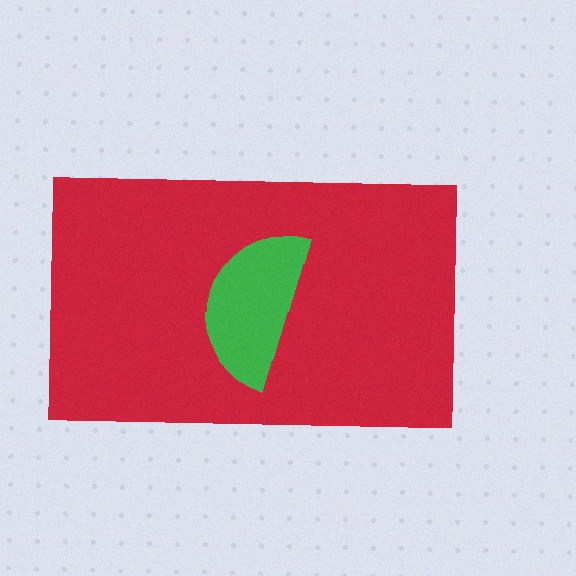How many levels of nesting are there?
2.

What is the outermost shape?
The red rectangle.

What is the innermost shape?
The green semicircle.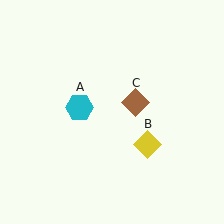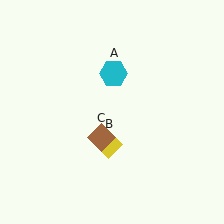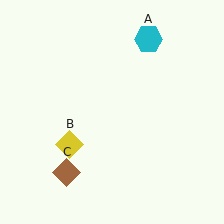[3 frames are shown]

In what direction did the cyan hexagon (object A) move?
The cyan hexagon (object A) moved up and to the right.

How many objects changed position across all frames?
3 objects changed position: cyan hexagon (object A), yellow diamond (object B), brown diamond (object C).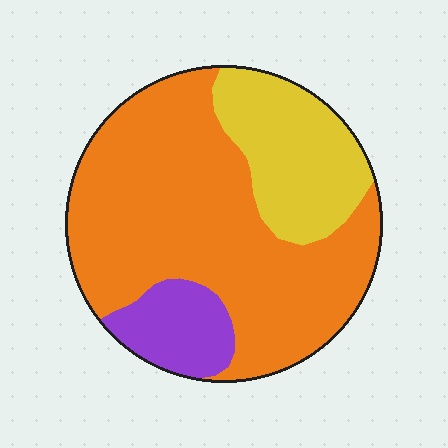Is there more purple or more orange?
Orange.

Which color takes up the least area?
Purple, at roughly 10%.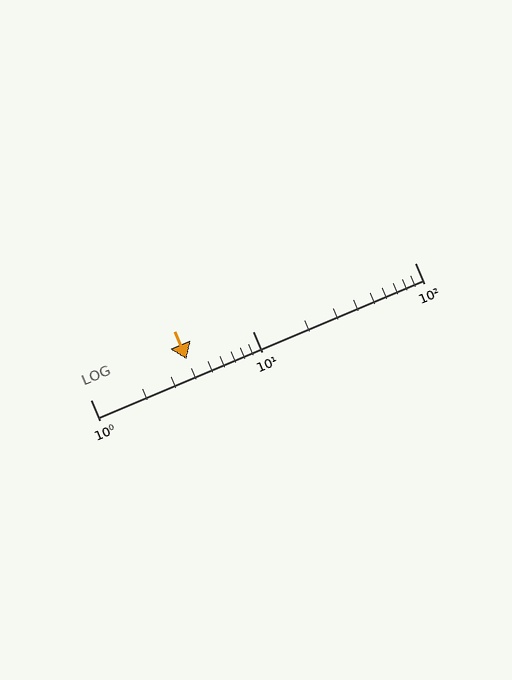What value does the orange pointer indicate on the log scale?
The pointer indicates approximately 3.9.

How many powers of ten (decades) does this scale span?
The scale spans 2 decades, from 1 to 100.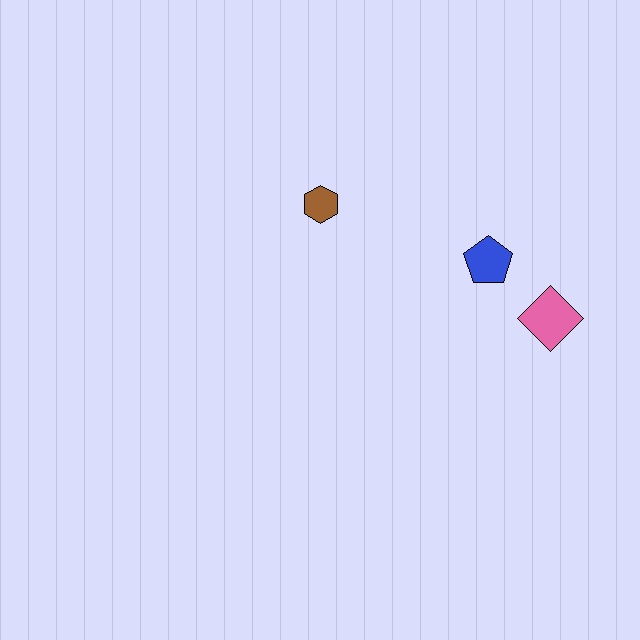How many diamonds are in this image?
There is 1 diamond.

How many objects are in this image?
There are 3 objects.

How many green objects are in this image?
There are no green objects.